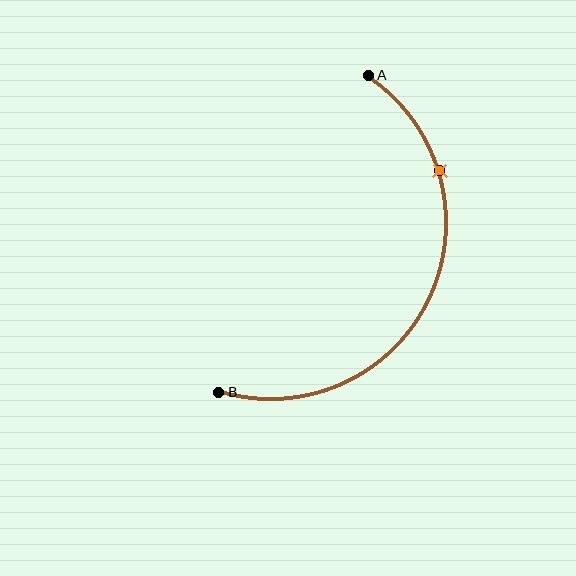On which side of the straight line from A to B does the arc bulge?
The arc bulges to the right of the straight line connecting A and B.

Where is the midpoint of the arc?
The arc midpoint is the point on the curve farthest from the straight line joining A and B. It sits to the right of that line.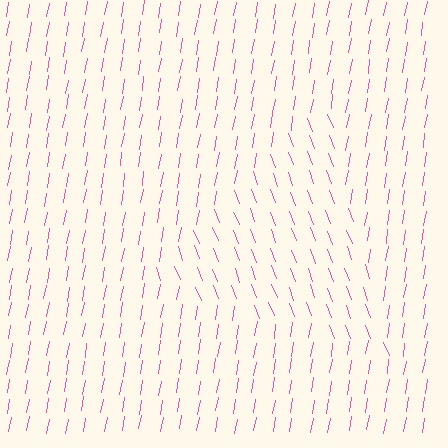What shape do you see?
I see a triangle.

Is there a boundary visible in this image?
Yes, there is a texture boundary formed by a change in line orientation.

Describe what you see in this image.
The image is filled with small pink line segments. A triangle region in the image has lines oriented differently from the surrounding lines, creating a visible texture boundary.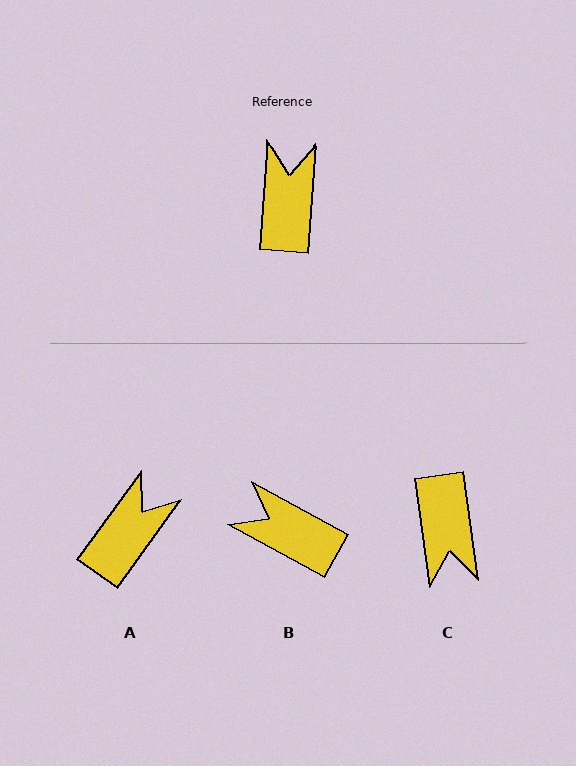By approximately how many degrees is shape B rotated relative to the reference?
Approximately 66 degrees counter-clockwise.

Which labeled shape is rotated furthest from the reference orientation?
C, about 167 degrees away.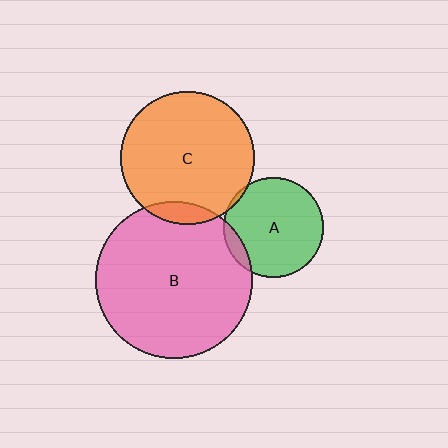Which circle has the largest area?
Circle B (pink).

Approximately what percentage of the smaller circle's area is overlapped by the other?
Approximately 10%.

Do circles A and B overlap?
Yes.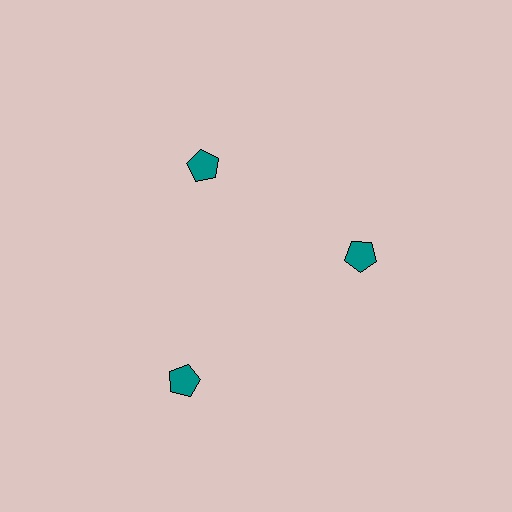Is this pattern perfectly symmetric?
No. The 3 teal pentagons are arranged in a ring, but one element near the 7 o'clock position is pushed outward from the center, breaking the 3-fold rotational symmetry.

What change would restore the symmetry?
The symmetry would be restored by moving it inward, back onto the ring so that all 3 pentagons sit at equal angles and equal distance from the center.